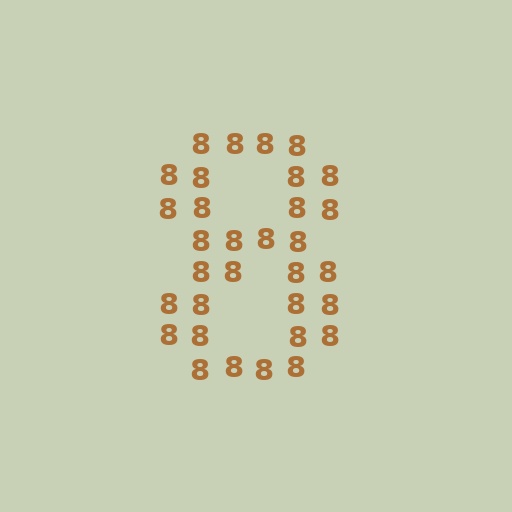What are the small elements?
The small elements are digit 8's.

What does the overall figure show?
The overall figure shows the digit 8.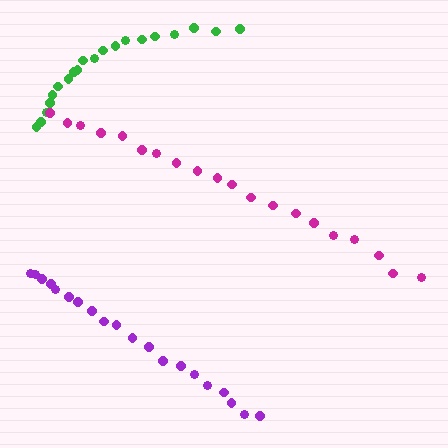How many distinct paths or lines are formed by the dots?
There are 3 distinct paths.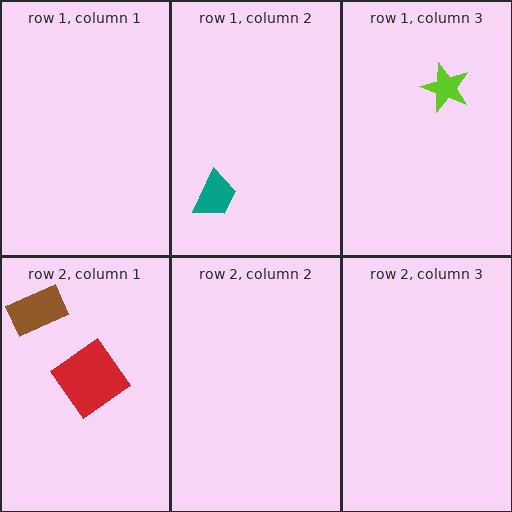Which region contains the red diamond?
The row 2, column 1 region.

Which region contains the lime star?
The row 1, column 3 region.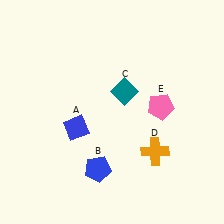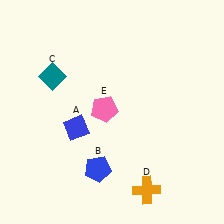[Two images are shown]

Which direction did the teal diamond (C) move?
The teal diamond (C) moved left.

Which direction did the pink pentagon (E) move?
The pink pentagon (E) moved left.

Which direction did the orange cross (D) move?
The orange cross (D) moved down.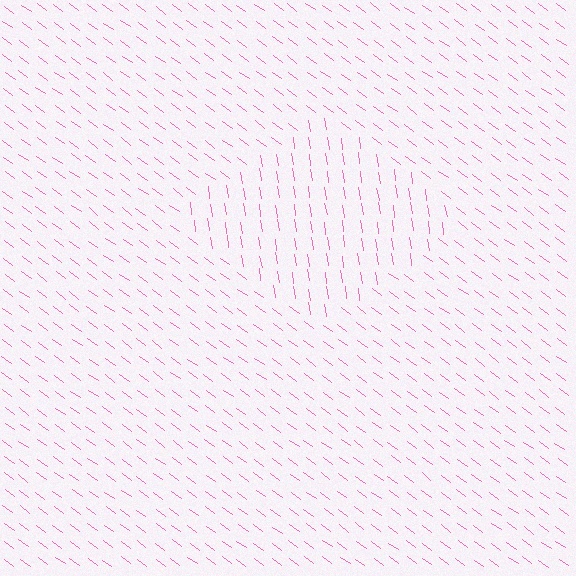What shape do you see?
I see a diamond.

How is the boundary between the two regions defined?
The boundary is defined purely by a change in line orientation (approximately 45 degrees difference). All lines are the same color and thickness.